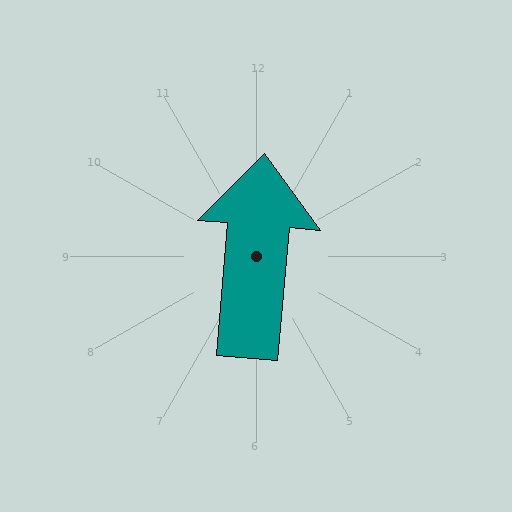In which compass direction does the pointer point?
North.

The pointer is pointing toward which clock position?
Roughly 12 o'clock.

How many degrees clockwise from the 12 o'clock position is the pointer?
Approximately 5 degrees.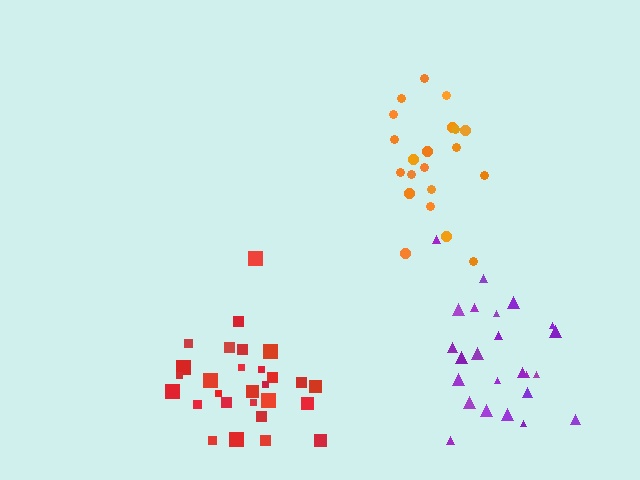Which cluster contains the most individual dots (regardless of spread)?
Red (29).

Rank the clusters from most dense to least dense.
red, purple, orange.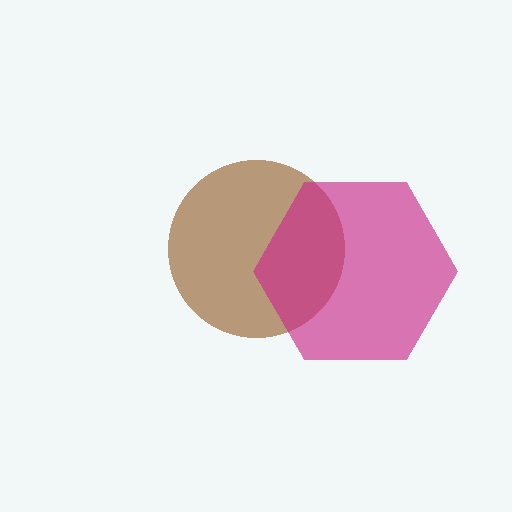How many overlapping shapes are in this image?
There are 2 overlapping shapes in the image.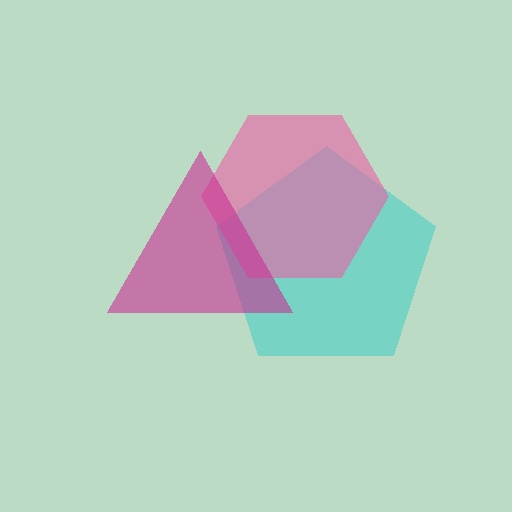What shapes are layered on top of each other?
The layered shapes are: a cyan pentagon, a pink hexagon, a magenta triangle.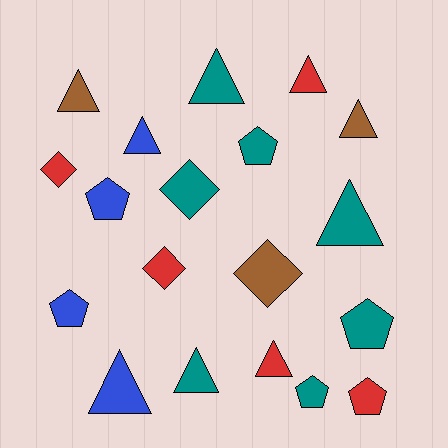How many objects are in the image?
There are 19 objects.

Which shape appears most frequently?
Triangle, with 9 objects.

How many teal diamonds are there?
There is 1 teal diamond.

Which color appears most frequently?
Teal, with 7 objects.